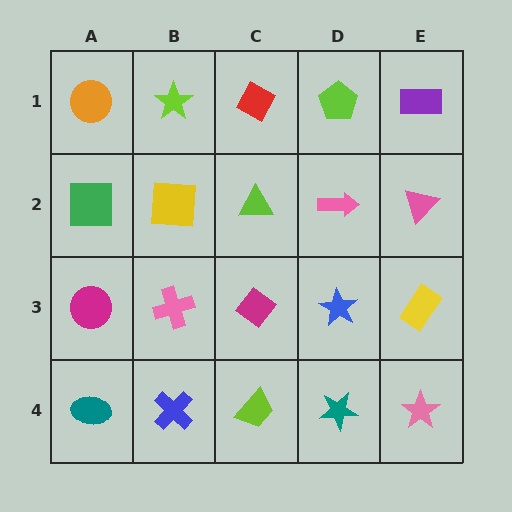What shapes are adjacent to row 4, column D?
A blue star (row 3, column D), a lime trapezoid (row 4, column C), a pink star (row 4, column E).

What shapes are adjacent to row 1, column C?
A lime triangle (row 2, column C), a lime star (row 1, column B), a lime pentagon (row 1, column D).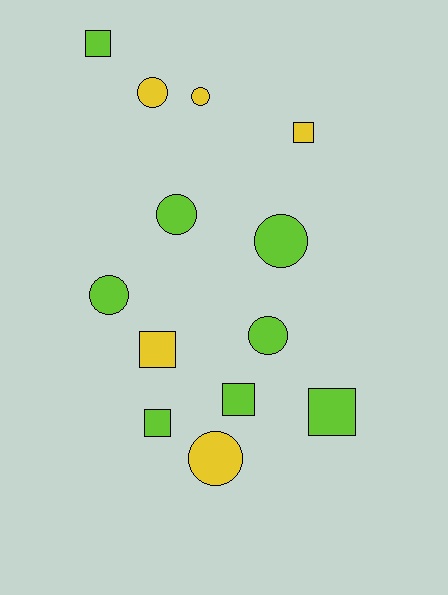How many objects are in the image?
There are 13 objects.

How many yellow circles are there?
There are 3 yellow circles.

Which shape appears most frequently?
Circle, with 7 objects.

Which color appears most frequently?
Lime, with 8 objects.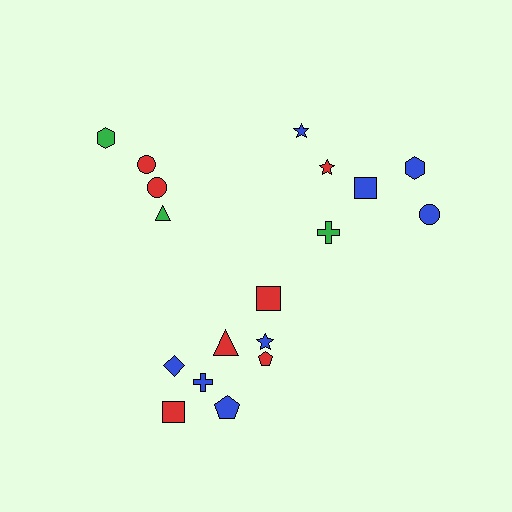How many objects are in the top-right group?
There are 6 objects.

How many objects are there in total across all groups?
There are 18 objects.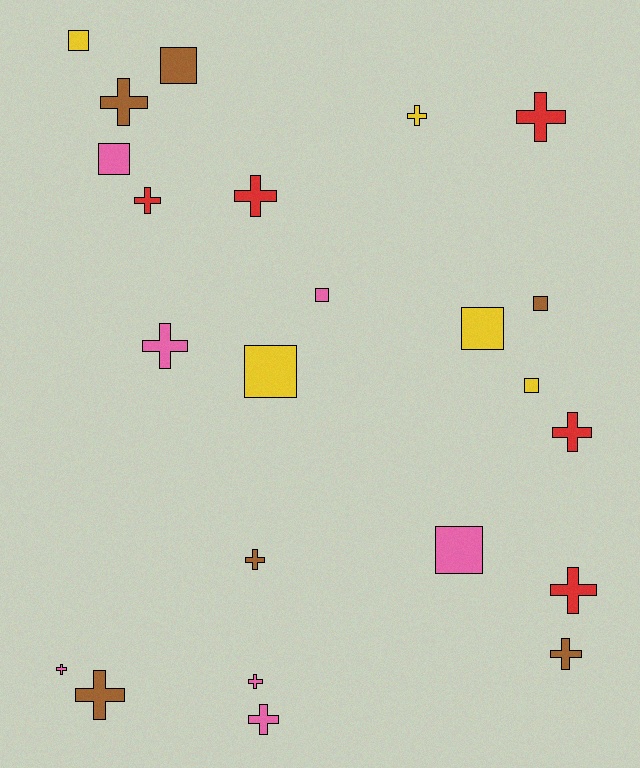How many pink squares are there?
There are 3 pink squares.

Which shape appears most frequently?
Cross, with 14 objects.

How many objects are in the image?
There are 23 objects.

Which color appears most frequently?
Pink, with 7 objects.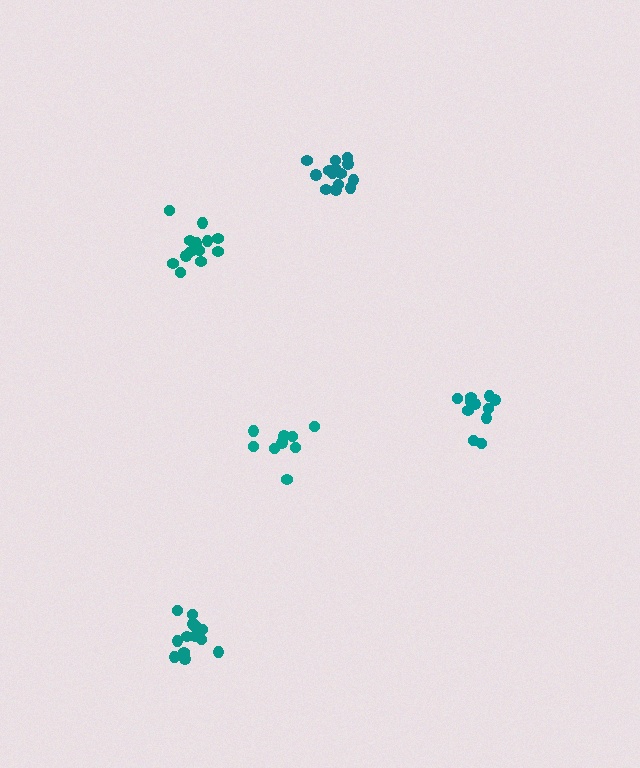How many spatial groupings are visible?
There are 5 spatial groupings.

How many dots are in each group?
Group 1: 15 dots, Group 2: 9 dots, Group 3: 13 dots, Group 4: 11 dots, Group 5: 14 dots (62 total).